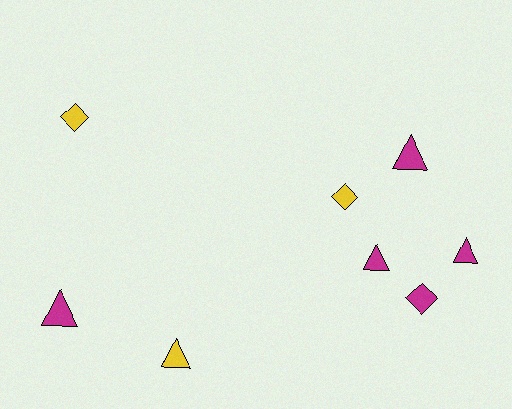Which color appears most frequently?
Magenta, with 5 objects.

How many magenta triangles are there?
There are 4 magenta triangles.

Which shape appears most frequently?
Triangle, with 5 objects.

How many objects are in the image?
There are 8 objects.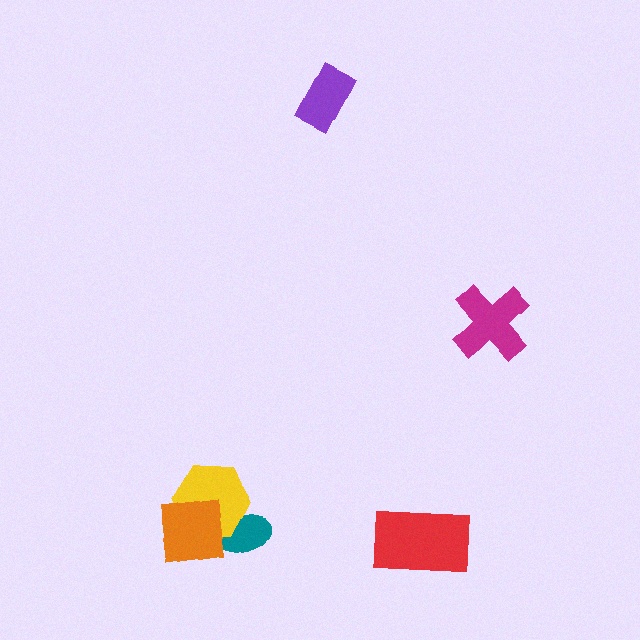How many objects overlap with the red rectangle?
0 objects overlap with the red rectangle.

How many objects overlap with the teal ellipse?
2 objects overlap with the teal ellipse.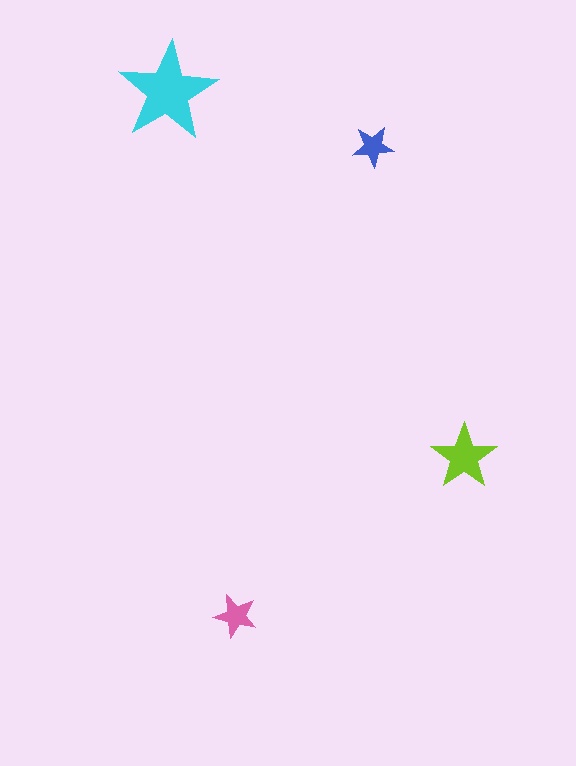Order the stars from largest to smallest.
the cyan one, the lime one, the pink one, the blue one.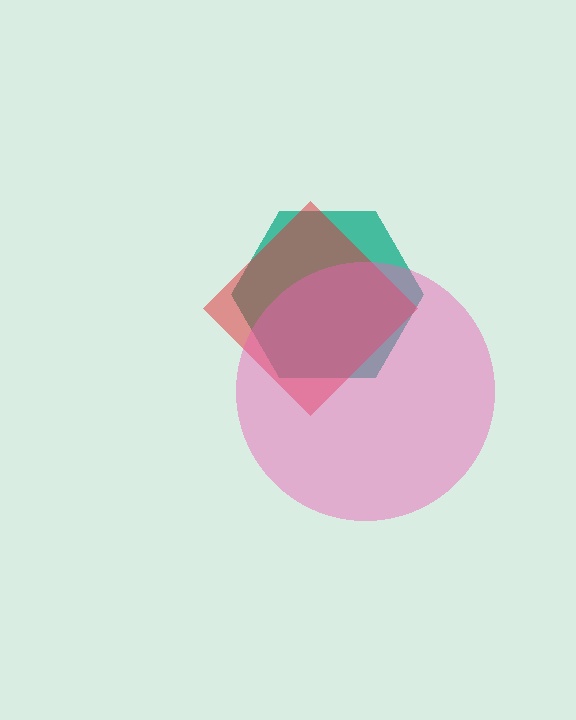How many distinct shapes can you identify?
There are 3 distinct shapes: a teal hexagon, a red diamond, a pink circle.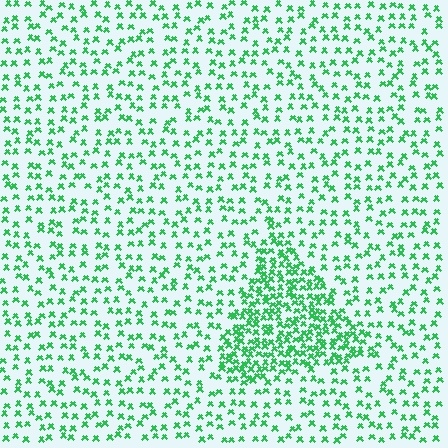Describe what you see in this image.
The image contains small green elements arranged at two different densities. A triangle-shaped region is visible where the elements are more densely packed than the surrounding area.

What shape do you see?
I see a triangle.